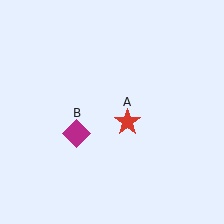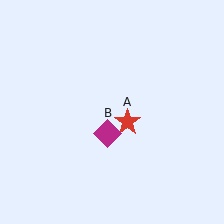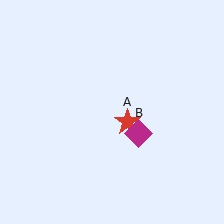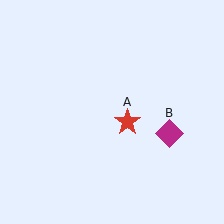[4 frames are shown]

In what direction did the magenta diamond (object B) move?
The magenta diamond (object B) moved right.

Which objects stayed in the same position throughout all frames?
Red star (object A) remained stationary.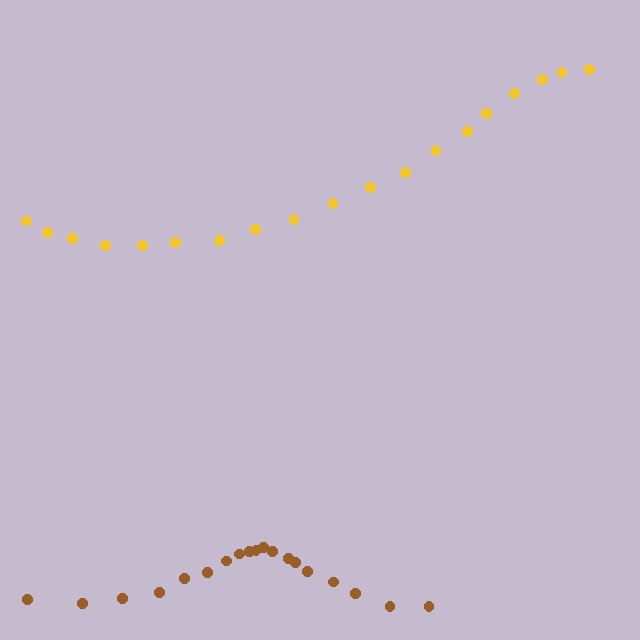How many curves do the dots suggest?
There are 2 distinct paths.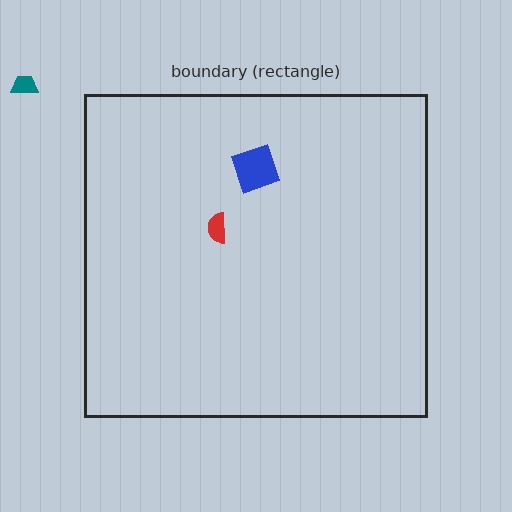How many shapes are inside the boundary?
2 inside, 1 outside.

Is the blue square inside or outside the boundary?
Inside.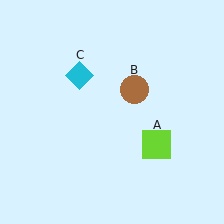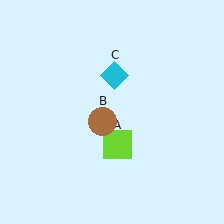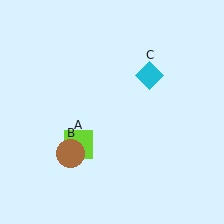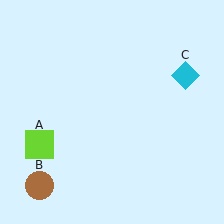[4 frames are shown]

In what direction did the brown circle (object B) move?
The brown circle (object B) moved down and to the left.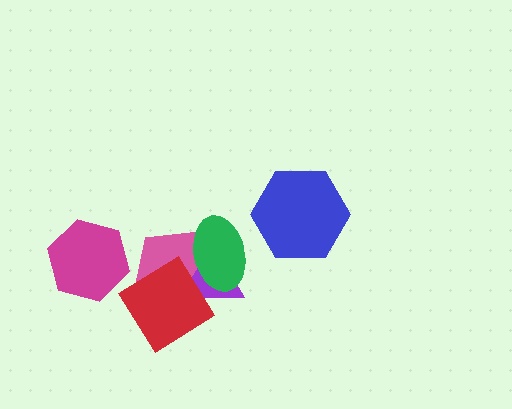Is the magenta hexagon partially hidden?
No, no other shape covers it.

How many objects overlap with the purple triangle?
3 objects overlap with the purple triangle.